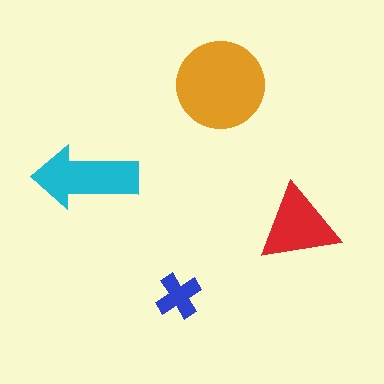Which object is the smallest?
The blue cross.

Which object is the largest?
The orange circle.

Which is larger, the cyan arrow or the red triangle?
The cyan arrow.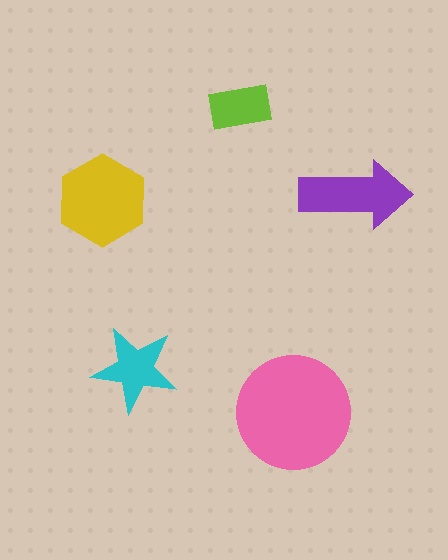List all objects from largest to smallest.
The pink circle, the yellow hexagon, the purple arrow, the cyan star, the lime rectangle.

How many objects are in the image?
There are 5 objects in the image.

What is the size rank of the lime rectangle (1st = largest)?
5th.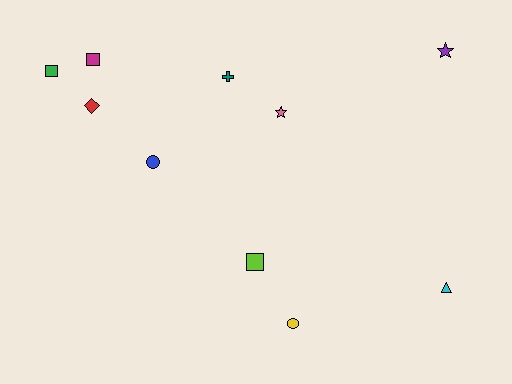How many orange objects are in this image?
There are no orange objects.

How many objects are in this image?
There are 10 objects.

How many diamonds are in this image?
There is 1 diamond.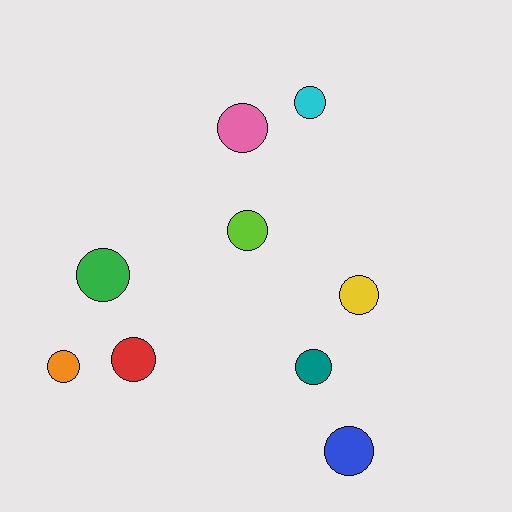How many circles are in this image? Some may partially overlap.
There are 9 circles.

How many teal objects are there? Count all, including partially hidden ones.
There is 1 teal object.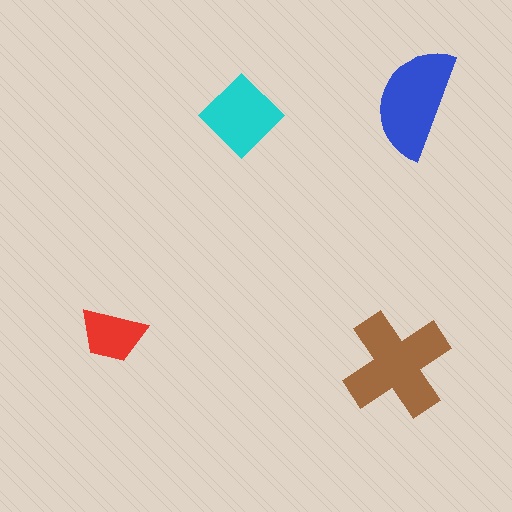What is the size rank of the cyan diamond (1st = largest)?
3rd.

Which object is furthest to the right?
The blue semicircle is rightmost.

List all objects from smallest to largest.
The red trapezoid, the cyan diamond, the blue semicircle, the brown cross.